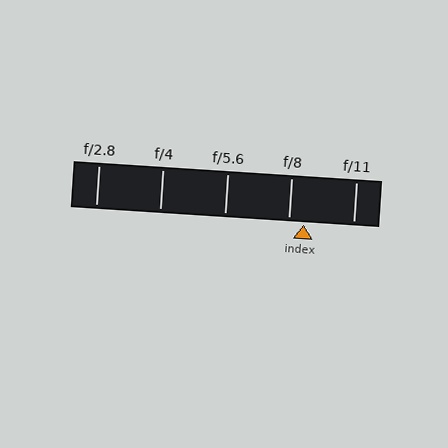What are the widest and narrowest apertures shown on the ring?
The widest aperture shown is f/2.8 and the narrowest is f/11.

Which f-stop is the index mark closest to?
The index mark is closest to f/8.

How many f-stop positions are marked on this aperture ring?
There are 5 f-stop positions marked.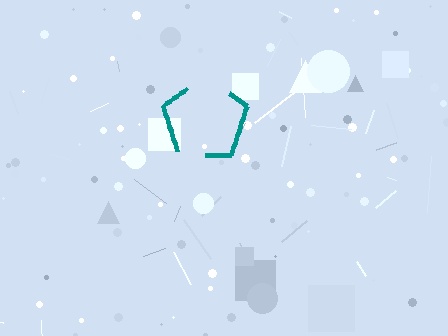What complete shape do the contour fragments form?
The contour fragments form a pentagon.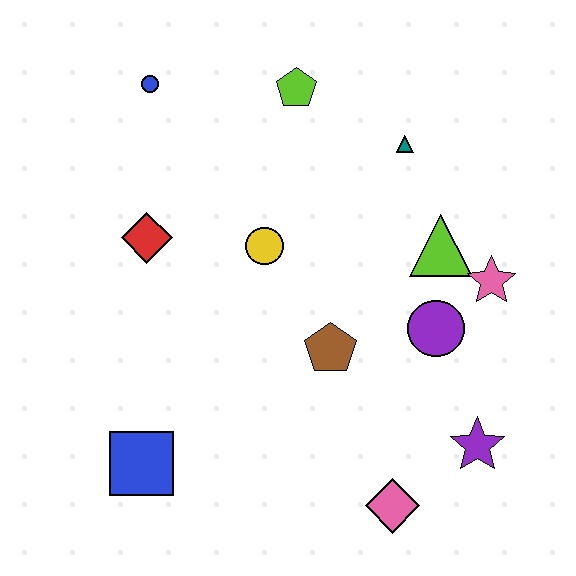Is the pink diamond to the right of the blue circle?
Yes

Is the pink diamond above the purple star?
No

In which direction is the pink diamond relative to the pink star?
The pink diamond is below the pink star.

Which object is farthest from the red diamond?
The purple star is farthest from the red diamond.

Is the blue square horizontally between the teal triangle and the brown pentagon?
No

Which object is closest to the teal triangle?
The lime triangle is closest to the teal triangle.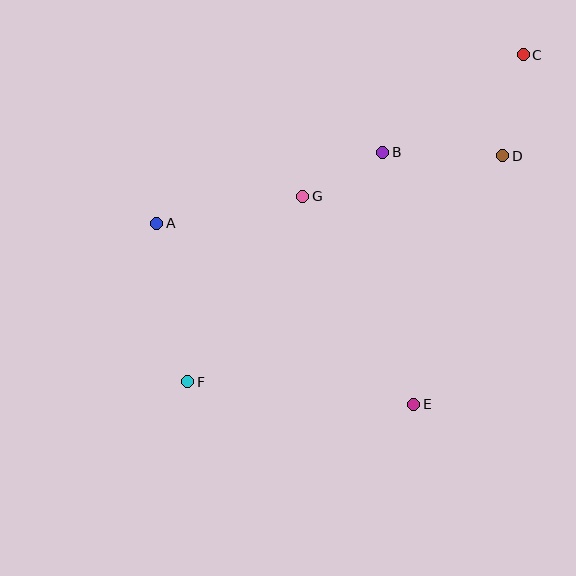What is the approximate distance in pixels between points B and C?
The distance between B and C is approximately 171 pixels.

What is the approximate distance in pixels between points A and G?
The distance between A and G is approximately 148 pixels.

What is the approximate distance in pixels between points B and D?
The distance between B and D is approximately 120 pixels.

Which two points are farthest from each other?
Points C and F are farthest from each other.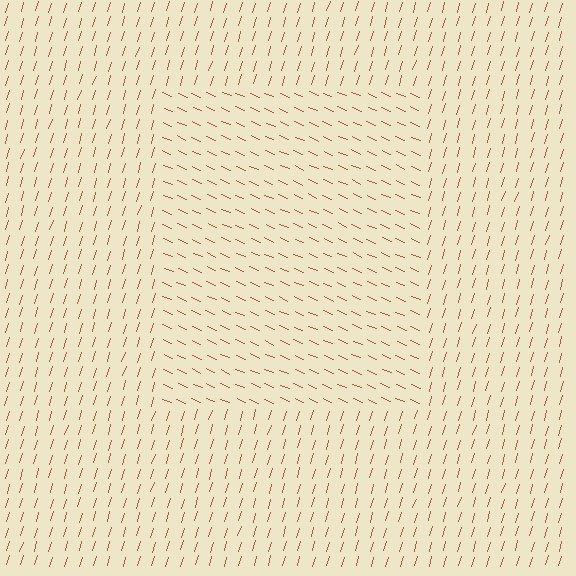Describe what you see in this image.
The image is filled with small brown line segments. A rectangle region in the image has lines oriented differently from the surrounding lines, creating a visible texture boundary.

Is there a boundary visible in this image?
Yes, there is a texture boundary formed by a change in line orientation.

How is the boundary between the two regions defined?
The boundary is defined purely by a change in line orientation (approximately 83 degrees difference). All lines are the same color and thickness.